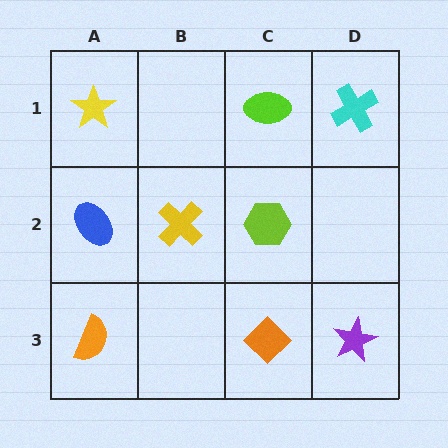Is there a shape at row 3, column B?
No, that cell is empty.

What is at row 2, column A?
A blue ellipse.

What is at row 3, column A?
An orange semicircle.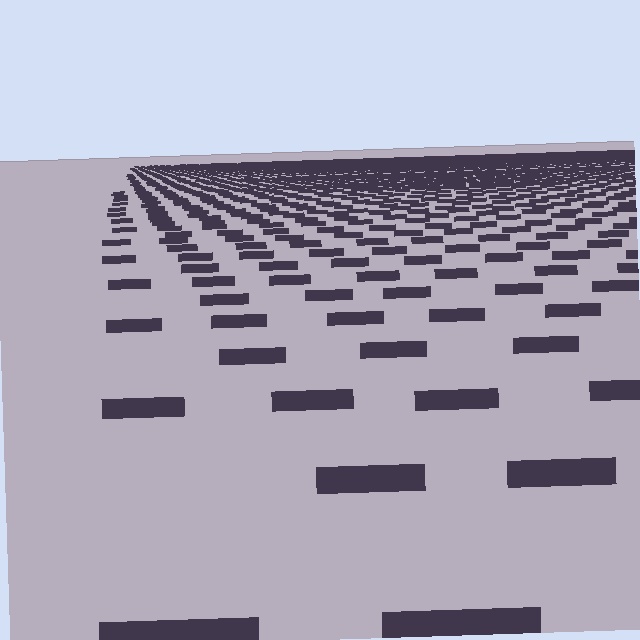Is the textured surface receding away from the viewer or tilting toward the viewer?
The surface is receding away from the viewer. Texture elements get smaller and denser toward the top.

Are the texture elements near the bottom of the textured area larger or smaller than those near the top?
Larger. Near the bottom, elements are closer to the viewer and appear at a bigger on-screen size.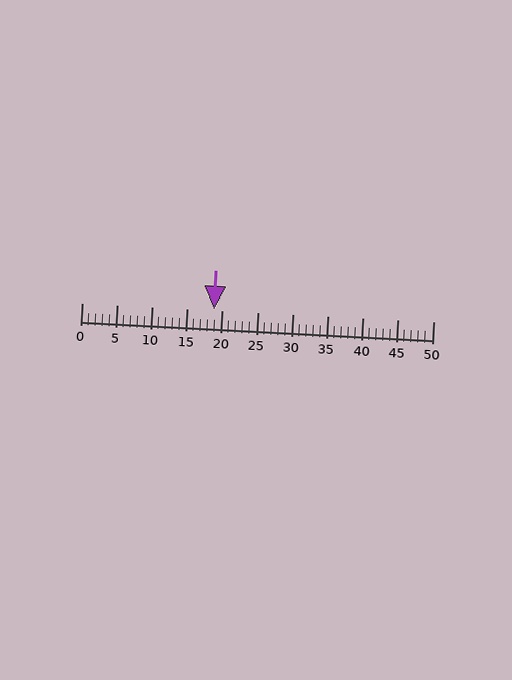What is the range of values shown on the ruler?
The ruler shows values from 0 to 50.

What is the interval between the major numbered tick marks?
The major tick marks are spaced 5 units apart.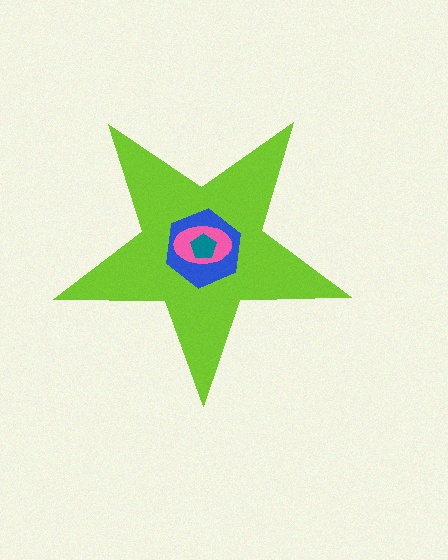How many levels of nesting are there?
4.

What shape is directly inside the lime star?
The blue hexagon.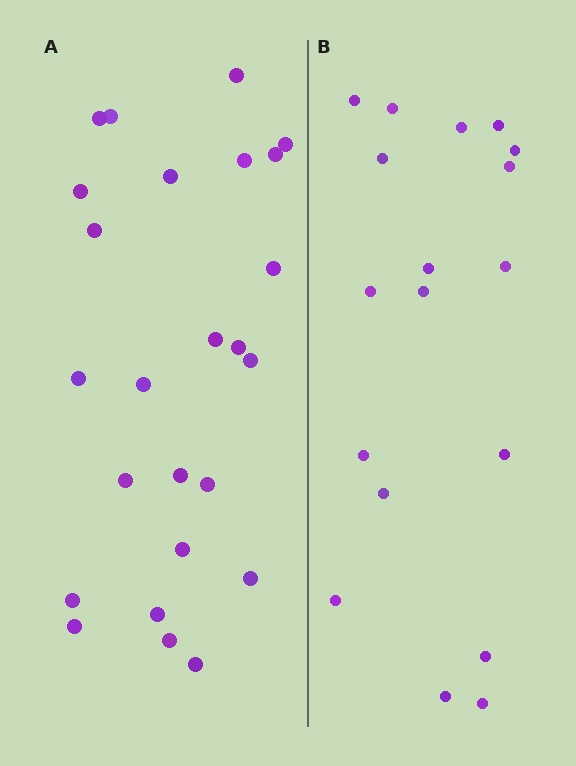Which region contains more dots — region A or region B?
Region A (the left region) has more dots.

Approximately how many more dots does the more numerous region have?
Region A has roughly 8 or so more dots than region B.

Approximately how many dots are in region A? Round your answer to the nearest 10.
About 20 dots. (The exact count is 25, which rounds to 20.)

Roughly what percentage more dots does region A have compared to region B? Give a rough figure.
About 40% more.